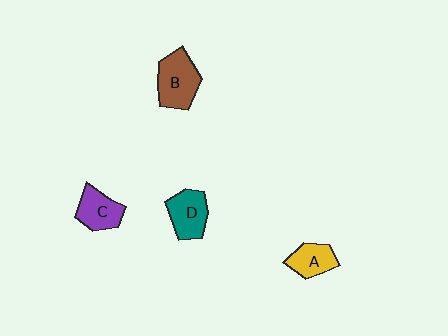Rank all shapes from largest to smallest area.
From largest to smallest: B (brown), D (teal), C (purple), A (yellow).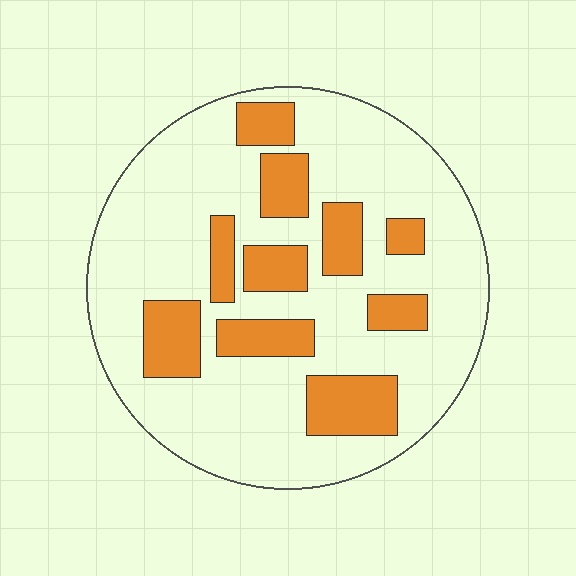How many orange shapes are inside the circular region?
10.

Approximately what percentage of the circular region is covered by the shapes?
Approximately 25%.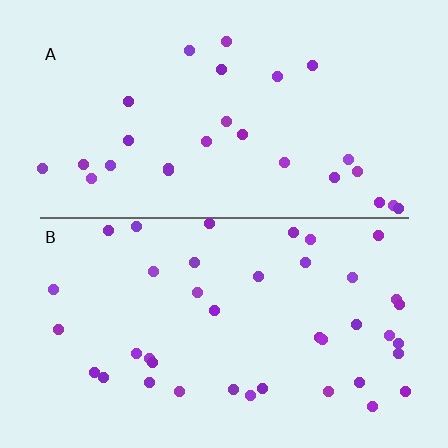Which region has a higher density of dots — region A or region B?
B (the bottom).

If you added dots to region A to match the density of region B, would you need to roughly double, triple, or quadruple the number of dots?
Approximately double.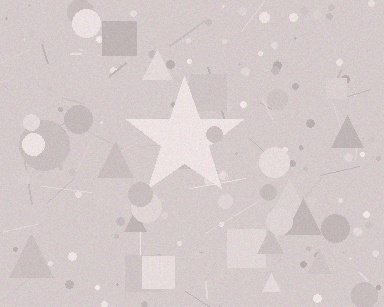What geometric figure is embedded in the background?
A star is embedded in the background.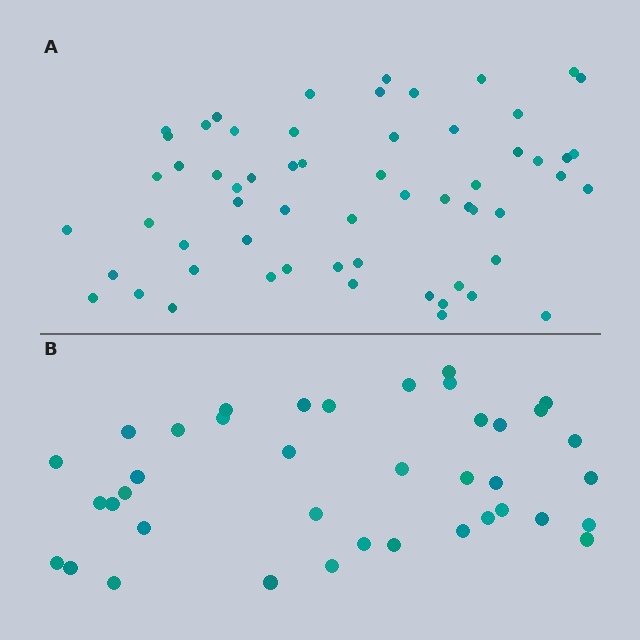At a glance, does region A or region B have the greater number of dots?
Region A (the top region) has more dots.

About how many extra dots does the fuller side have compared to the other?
Region A has approximately 20 more dots than region B.